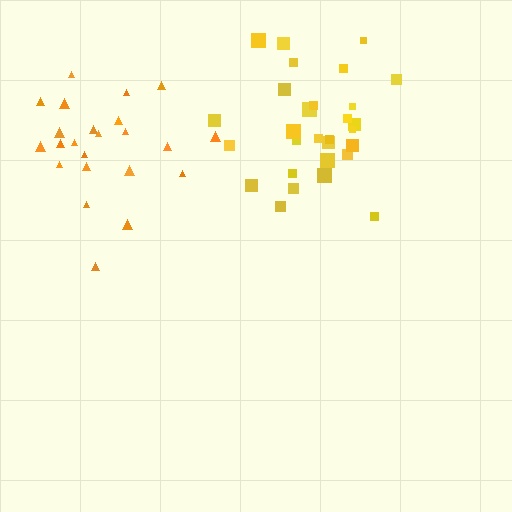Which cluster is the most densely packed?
Yellow.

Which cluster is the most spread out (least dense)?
Orange.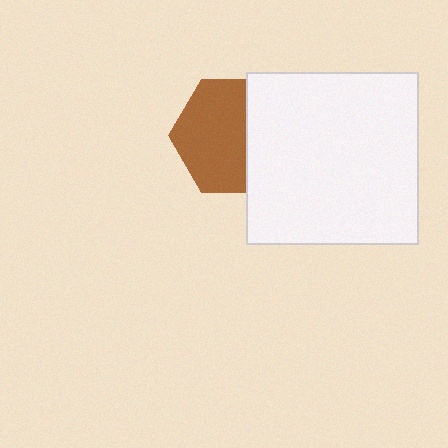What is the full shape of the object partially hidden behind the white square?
The partially hidden object is a brown hexagon.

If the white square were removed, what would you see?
You would see the complete brown hexagon.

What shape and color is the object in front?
The object in front is a white square.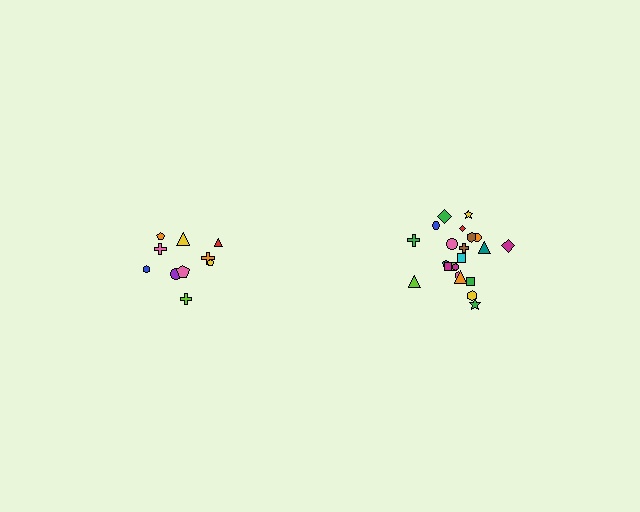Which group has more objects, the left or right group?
The right group.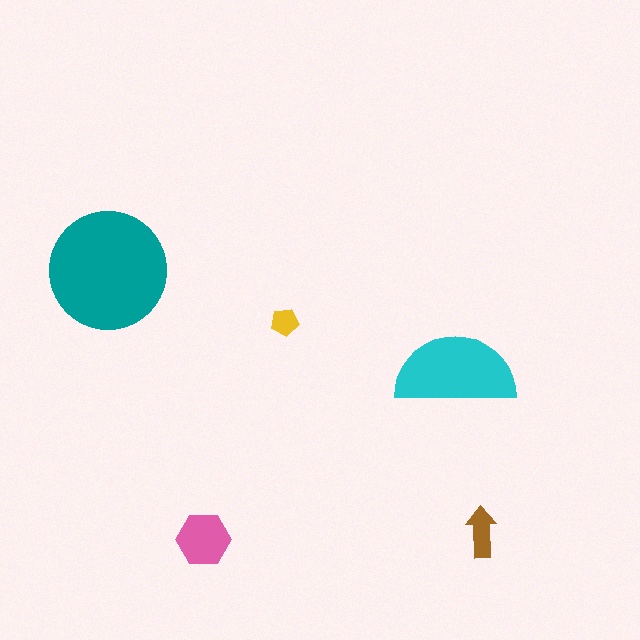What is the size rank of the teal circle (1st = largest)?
1st.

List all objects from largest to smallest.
The teal circle, the cyan semicircle, the pink hexagon, the brown arrow, the yellow pentagon.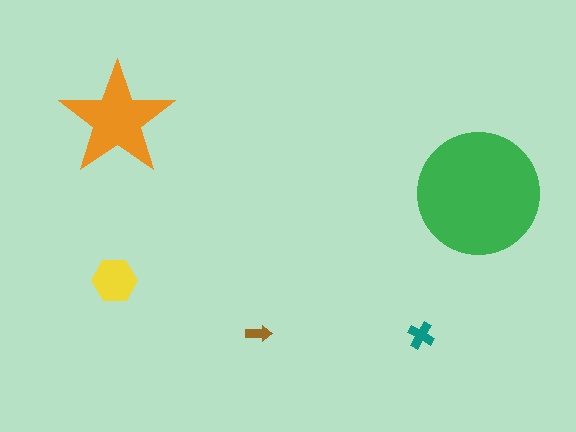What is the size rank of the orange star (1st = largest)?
2nd.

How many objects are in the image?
There are 5 objects in the image.